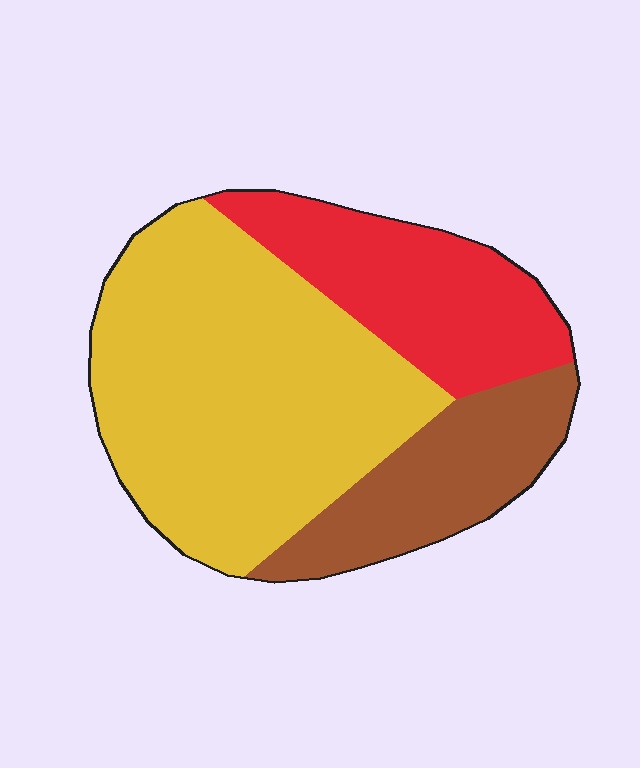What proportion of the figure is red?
Red takes up about one quarter (1/4) of the figure.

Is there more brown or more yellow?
Yellow.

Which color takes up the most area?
Yellow, at roughly 55%.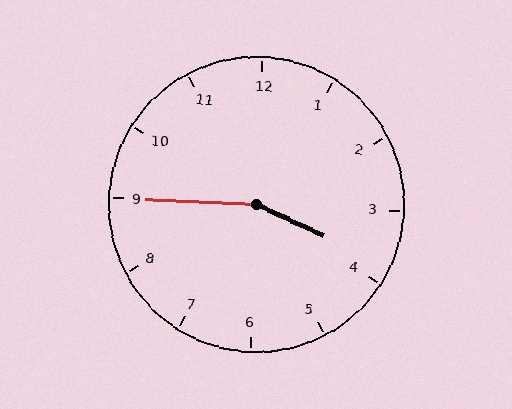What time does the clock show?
3:45.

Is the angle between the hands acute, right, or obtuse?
It is obtuse.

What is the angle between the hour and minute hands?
Approximately 158 degrees.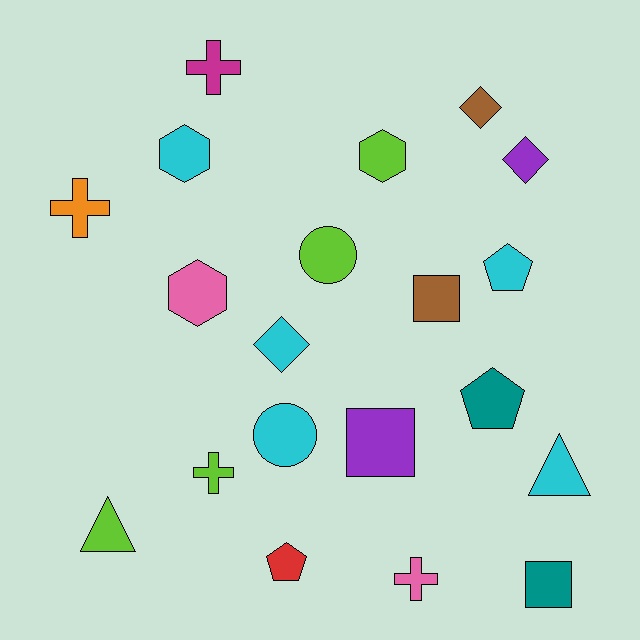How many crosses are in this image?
There are 4 crosses.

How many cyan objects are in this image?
There are 5 cyan objects.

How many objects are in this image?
There are 20 objects.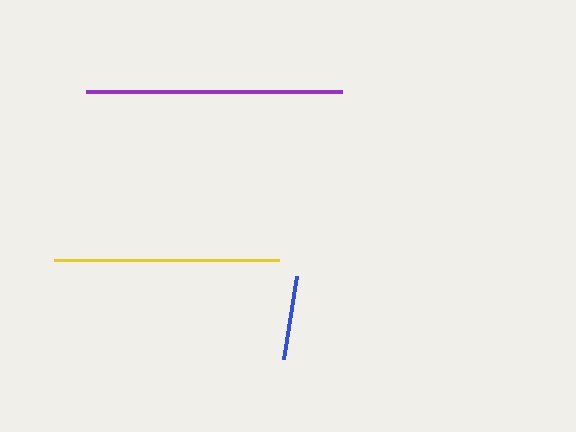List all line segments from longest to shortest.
From longest to shortest: purple, yellow, blue.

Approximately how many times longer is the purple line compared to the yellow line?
The purple line is approximately 1.1 times the length of the yellow line.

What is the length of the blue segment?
The blue segment is approximately 84 pixels long.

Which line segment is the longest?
The purple line is the longest at approximately 256 pixels.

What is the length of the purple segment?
The purple segment is approximately 256 pixels long.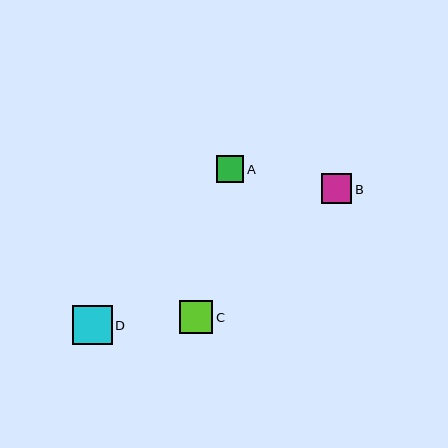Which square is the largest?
Square D is the largest with a size of approximately 40 pixels.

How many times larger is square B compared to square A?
Square B is approximately 1.1 times the size of square A.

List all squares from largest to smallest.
From largest to smallest: D, C, B, A.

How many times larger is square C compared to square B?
Square C is approximately 1.1 times the size of square B.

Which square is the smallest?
Square A is the smallest with a size of approximately 27 pixels.